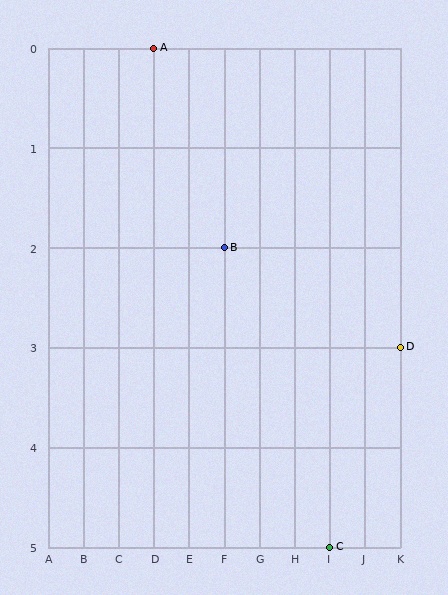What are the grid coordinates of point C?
Point C is at grid coordinates (I, 5).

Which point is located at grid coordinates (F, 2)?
Point B is at (F, 2).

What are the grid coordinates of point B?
Point B is at grid coordinates (F, 2).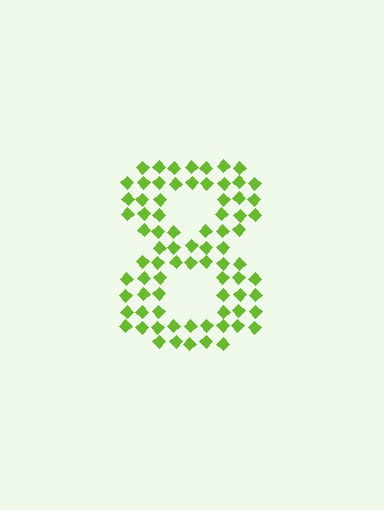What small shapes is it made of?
It is made of small diamonds.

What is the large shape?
The large shape is the digit 8.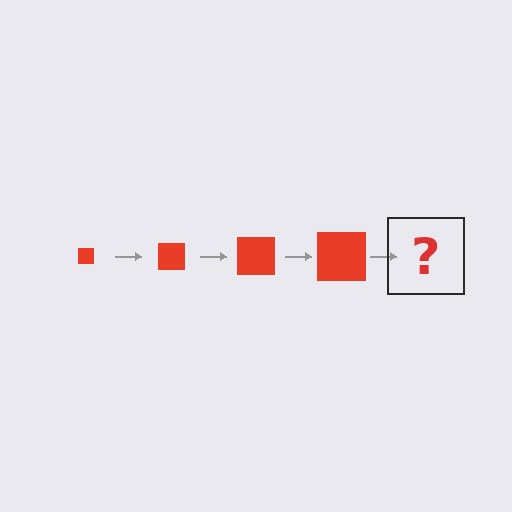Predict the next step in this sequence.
The next step is a red square, larger than the previous one.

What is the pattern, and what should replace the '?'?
The pattern is that the square gets progressively larger each step. The '?' should be a red square, larger than the previous one.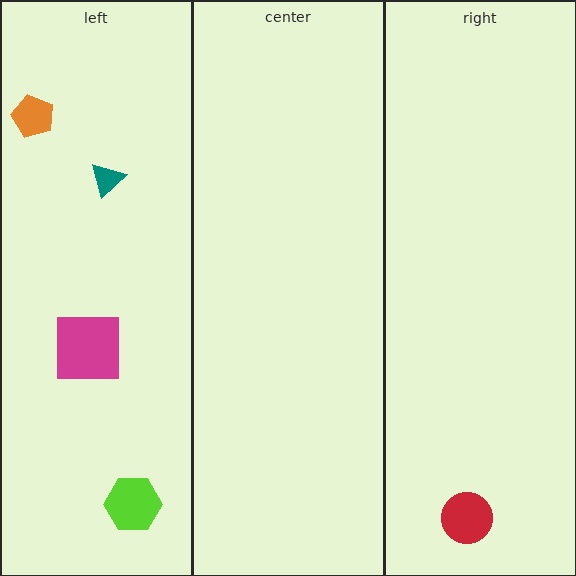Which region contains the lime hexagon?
The left region.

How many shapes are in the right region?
1.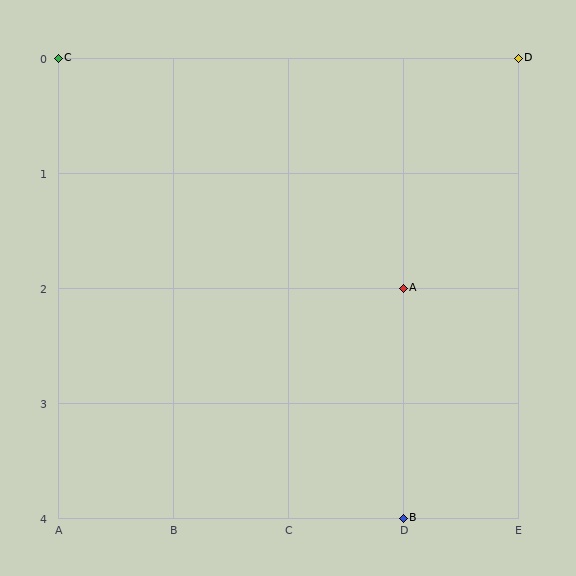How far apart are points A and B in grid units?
Points A and B are 2 rows apart.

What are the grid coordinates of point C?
Point C is at grid coordinates (A, 0).